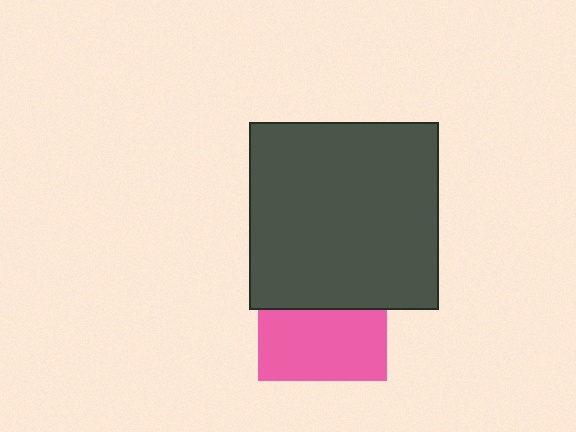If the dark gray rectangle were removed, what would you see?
You would see the complete pink square.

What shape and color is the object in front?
The object in front is a dark gray rectangle.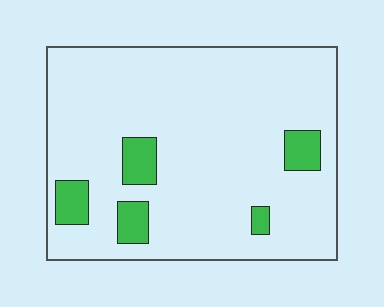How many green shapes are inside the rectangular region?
5.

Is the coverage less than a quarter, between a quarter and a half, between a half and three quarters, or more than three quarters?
Less than a quarter.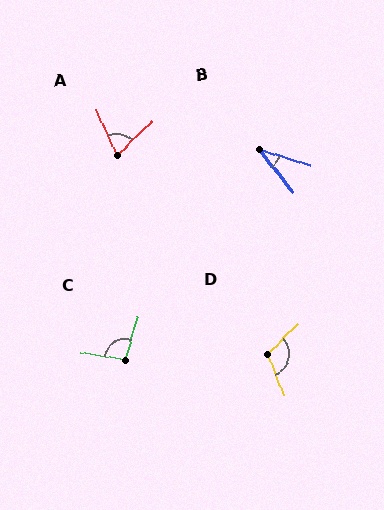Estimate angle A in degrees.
Approximately 70 degrees.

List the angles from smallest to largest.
B (34°), A (70°), C (97°), D (114°).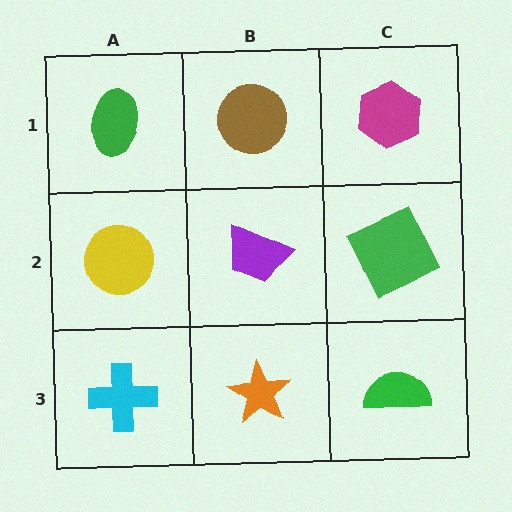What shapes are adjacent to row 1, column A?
A yellow circle (row 2, column A), a brown circle (row 1, column B).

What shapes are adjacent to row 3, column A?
A yellow circle (row 2, column A), an orange star (row 3, column B).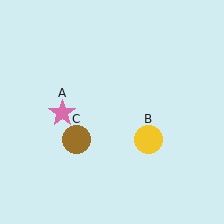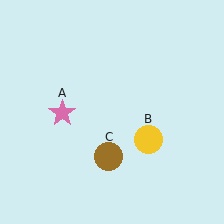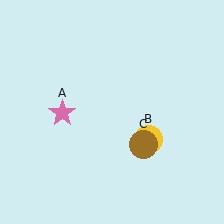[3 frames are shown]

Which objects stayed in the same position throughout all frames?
Pink star (object A) and yellow circle (object B) remained stationary.